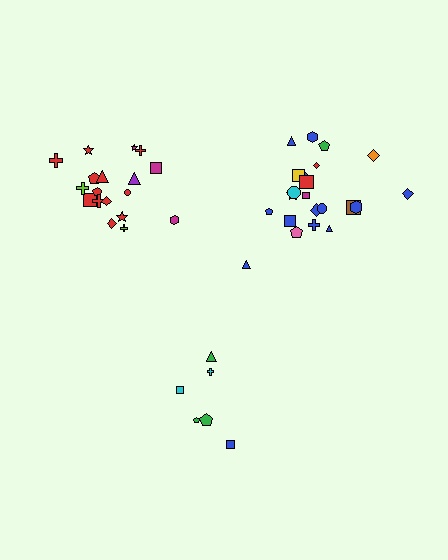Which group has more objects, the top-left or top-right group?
The top-right group.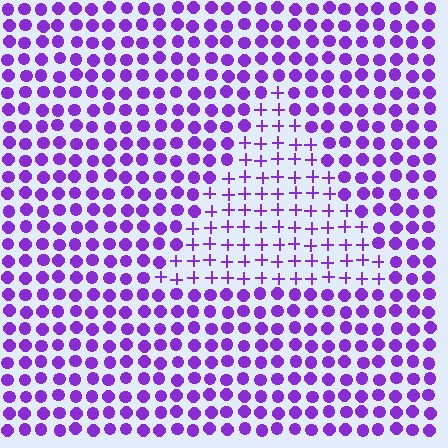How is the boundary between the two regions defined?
The boundary is defined by a change in element shape: plus signs inside vs. circles outside. All elements share the same color and spacing.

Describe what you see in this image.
The image is filled with small purple elements arranged in a uniform grid. A triangle-shaped region contains plus signs, while the surrounding area contains circles. The boundary is defined purely by the change in element shape.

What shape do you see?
I see a triangle.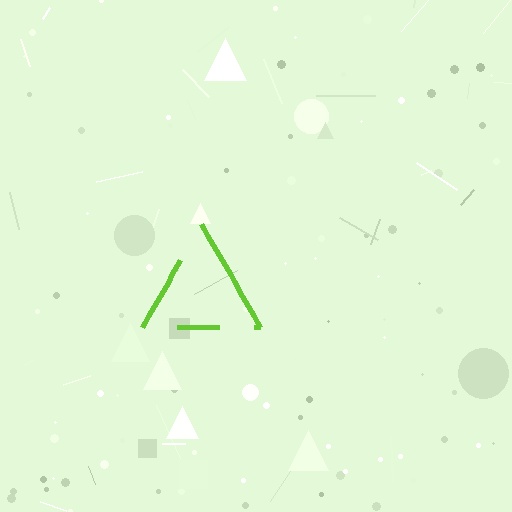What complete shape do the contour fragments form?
The contour fragments form a triangle.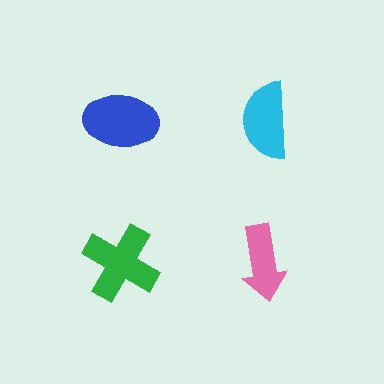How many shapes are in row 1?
2 shapes.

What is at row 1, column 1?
A blue ellipse.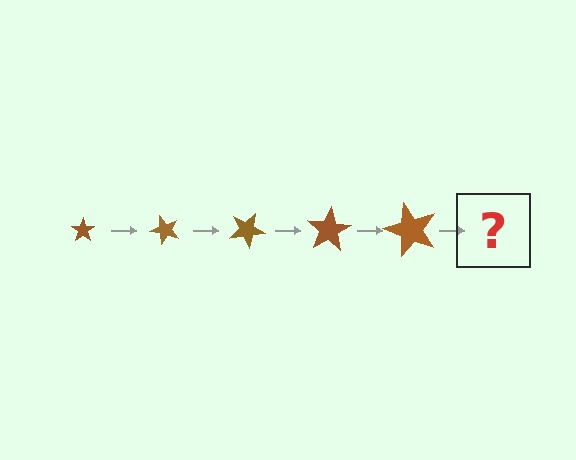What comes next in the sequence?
The next element should be a star, larger than the previous one and rotated 250 degrees from the start.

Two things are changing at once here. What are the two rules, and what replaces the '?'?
The two rules are that the star grows larger each step and it rotates 50 degrees each step. The '?' should be a star, larger than the previous one and rotated 250 degrees from the start.